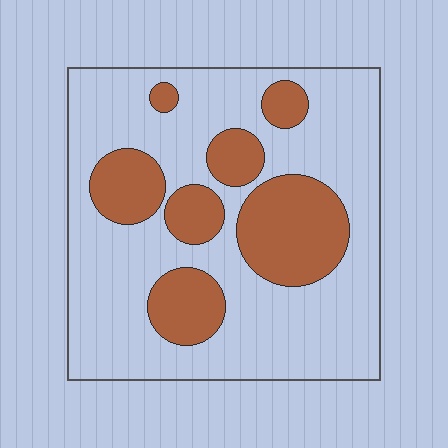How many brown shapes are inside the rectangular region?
7.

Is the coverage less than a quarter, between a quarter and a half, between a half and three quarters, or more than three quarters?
Between a quarter and a half.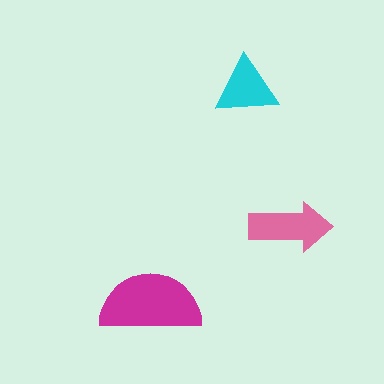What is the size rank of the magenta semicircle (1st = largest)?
1st.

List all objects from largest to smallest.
The magenta semicircle, the pink arrow, the cyan triangle.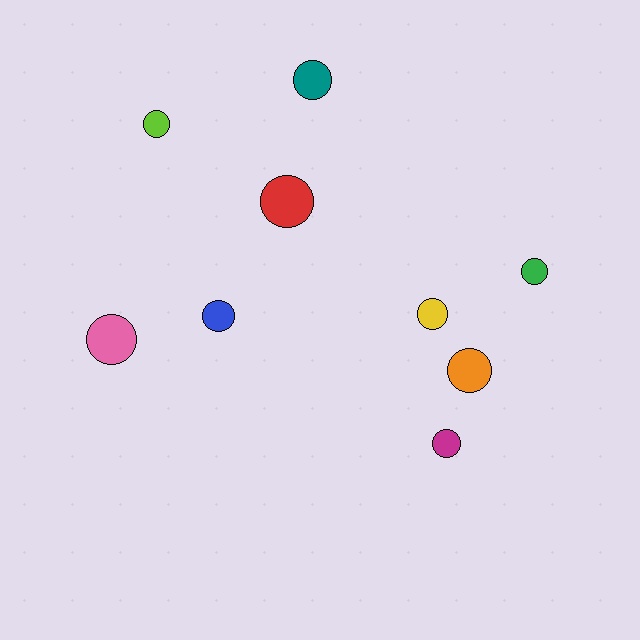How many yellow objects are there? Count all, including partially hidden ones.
There is 1 yellow object.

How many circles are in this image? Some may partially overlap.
There are 9 circles.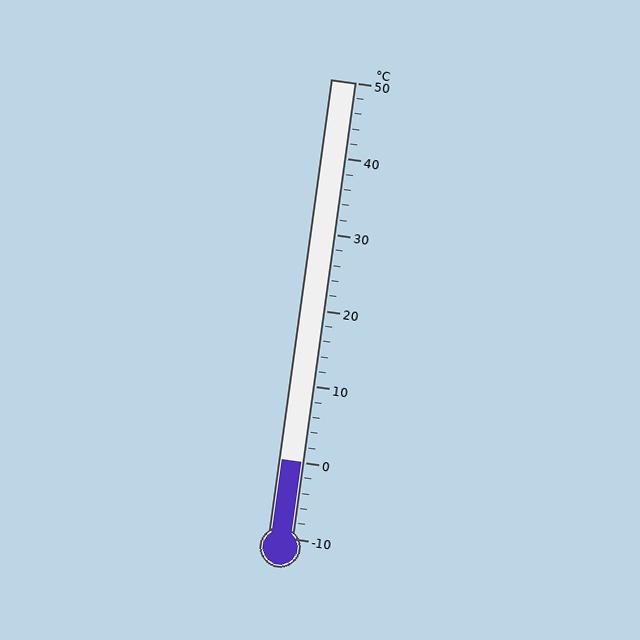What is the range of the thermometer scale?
The thermometer scale ranges from -10°C to 50°C.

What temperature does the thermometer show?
The thermometer shows approximately 0°C.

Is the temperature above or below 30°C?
The temperature is below 30°C.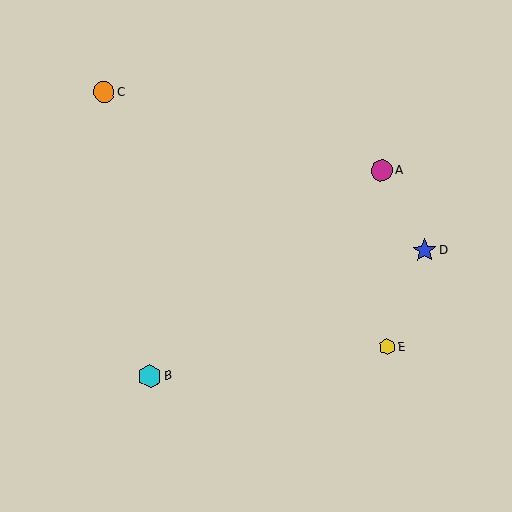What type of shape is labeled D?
Shape D is a blue star.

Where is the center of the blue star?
The center of the blue star is at (424, 251).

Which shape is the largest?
The cyan hexagon (labeled B) is the largest.